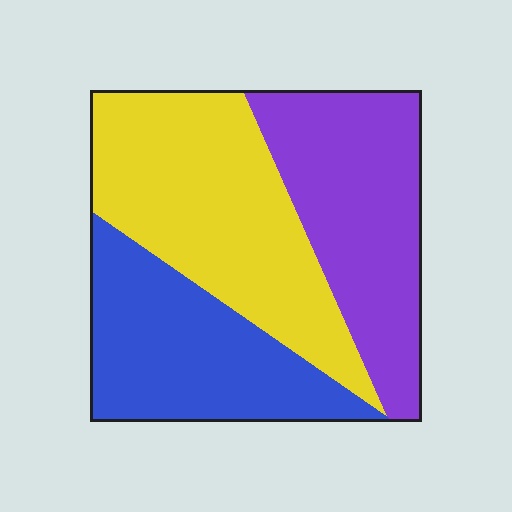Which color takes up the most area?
Yellow, at roughly 40%.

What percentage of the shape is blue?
Blue covers around 30% of the shape.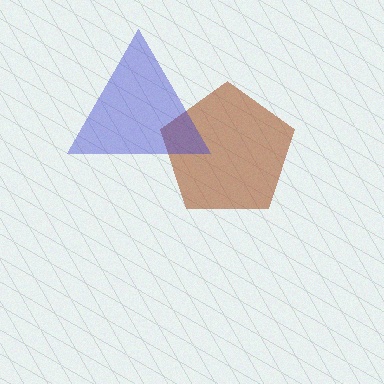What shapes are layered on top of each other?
The layered shapes are: a brown pentagon, a blue triangle.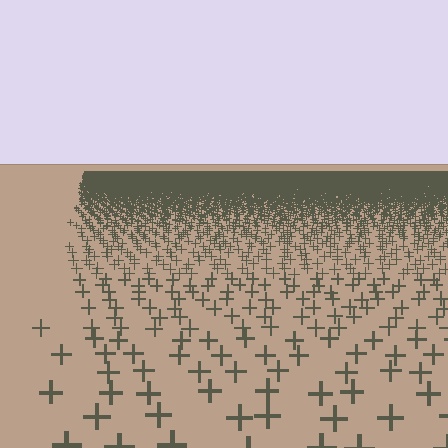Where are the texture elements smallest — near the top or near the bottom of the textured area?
Near the top.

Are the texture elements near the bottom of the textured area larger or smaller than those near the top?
Larger. Near the bottom, elements are closer to the viewer and appear at a bigger on-screen size.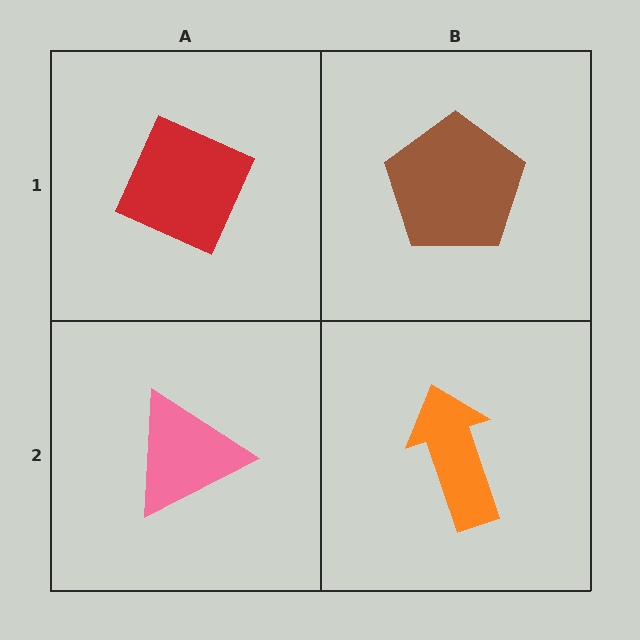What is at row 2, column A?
A pink triangle.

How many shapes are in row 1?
2 shapes.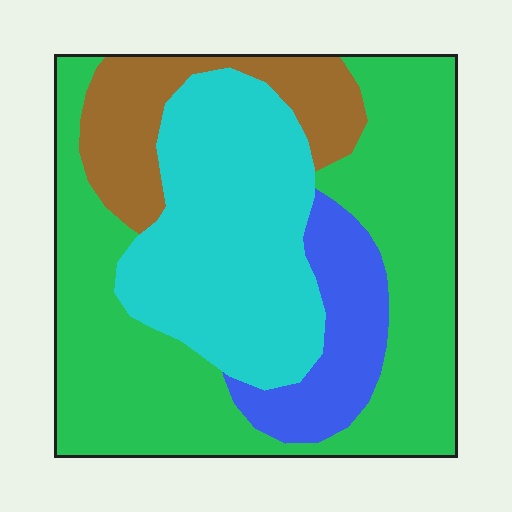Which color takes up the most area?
Green, at roughly 45%.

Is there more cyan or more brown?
Cyan.